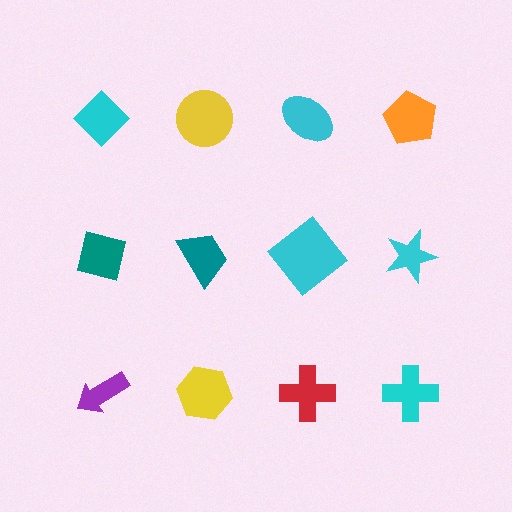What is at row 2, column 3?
A cyan diamond.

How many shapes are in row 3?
4 shapes.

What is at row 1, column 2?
A yellow circle.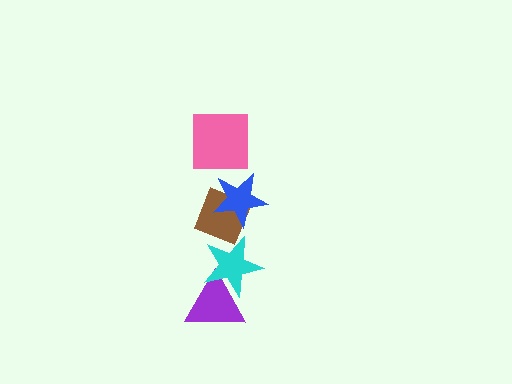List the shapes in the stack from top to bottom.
From top to bottom: the pink square, the blue star, the brown diamond, the cyan star, the purple triangle.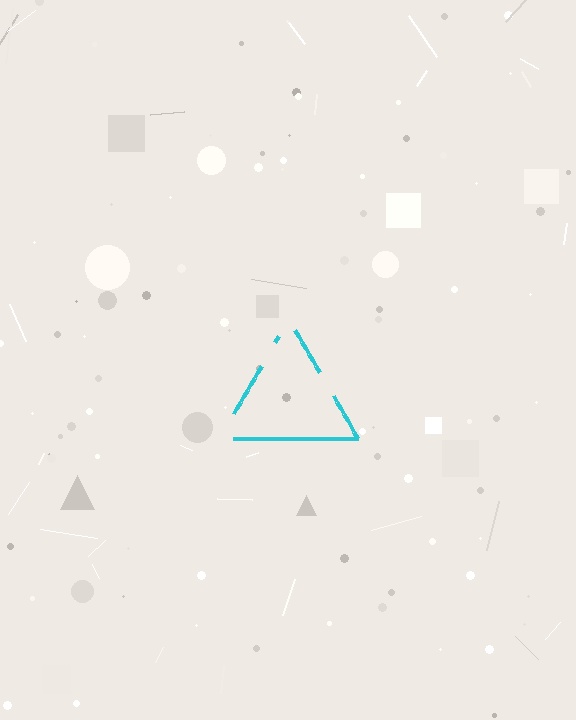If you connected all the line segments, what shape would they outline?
They would outline a triangle.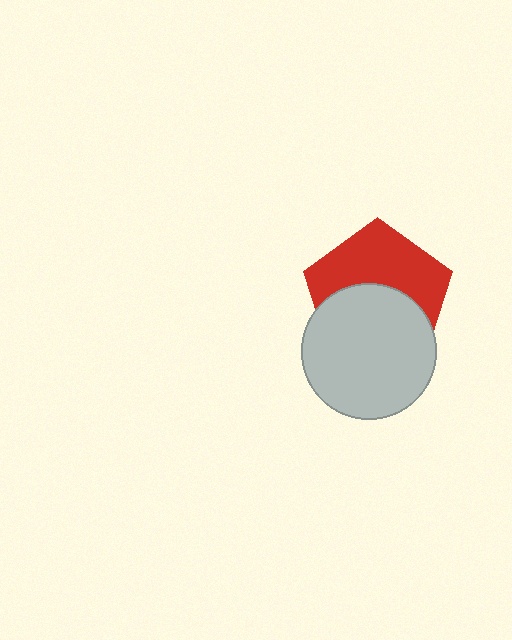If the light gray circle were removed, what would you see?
You would see the complete red pentagon.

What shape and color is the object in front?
The object in front is a light gray circle.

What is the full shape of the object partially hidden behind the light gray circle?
The partially hidden object is a red pentagon.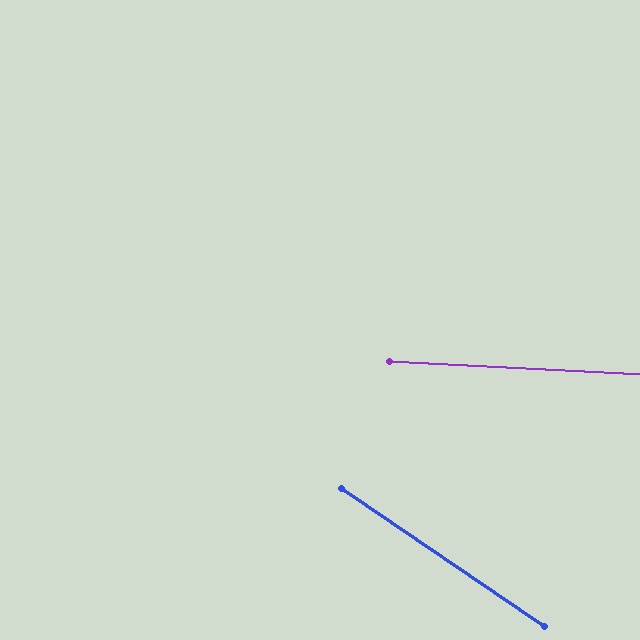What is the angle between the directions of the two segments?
Approximately 31 degrees.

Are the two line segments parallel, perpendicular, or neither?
Neither parallel nor perpendicular — they differ by about 31°.